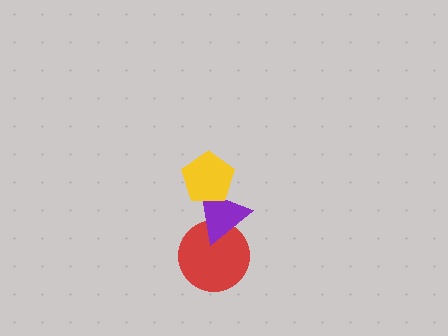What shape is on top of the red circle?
The purple triangle is on top of the red circle.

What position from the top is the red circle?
The red circle is 3rd from the top.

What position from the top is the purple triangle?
The purple triangle is 2nd from the top.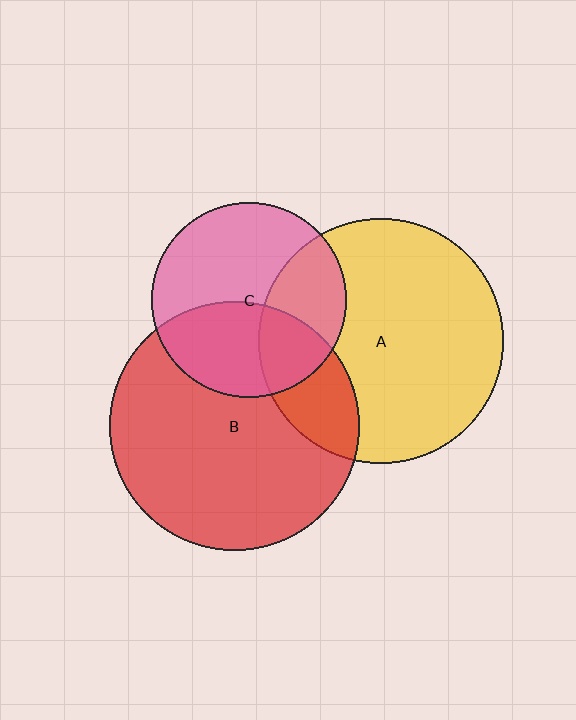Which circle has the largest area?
Circle B (red).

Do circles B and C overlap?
Yes.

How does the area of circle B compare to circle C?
Approximately 1.6 times.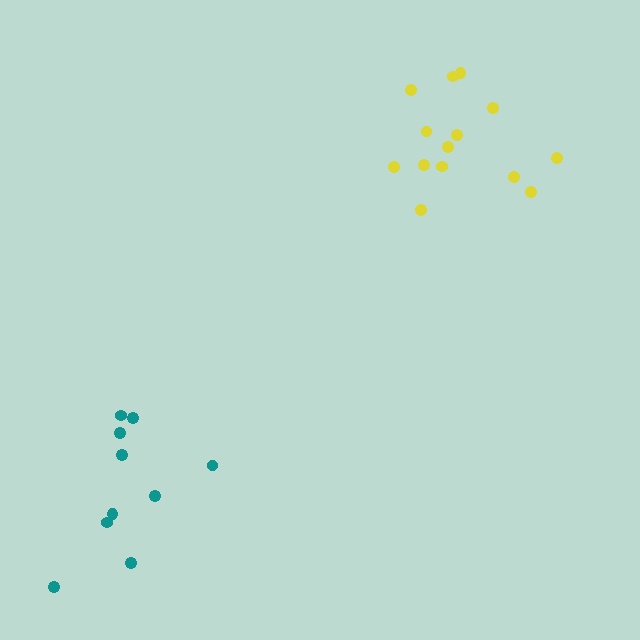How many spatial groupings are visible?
There are 2 spatial groupings.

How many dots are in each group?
Group 1: 10 dots, Group 2: 14 dots (24 total).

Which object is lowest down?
The teal cluster is bottommost.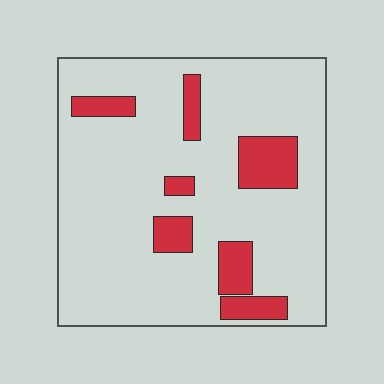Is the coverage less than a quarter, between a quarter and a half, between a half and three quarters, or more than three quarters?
Less than a quarter.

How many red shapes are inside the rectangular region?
7.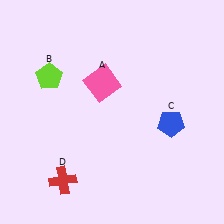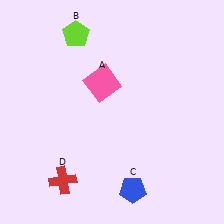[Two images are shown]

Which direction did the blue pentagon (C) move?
The blue pentagon (C) moved down.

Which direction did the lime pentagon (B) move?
The lime pentagon (B) moved up.